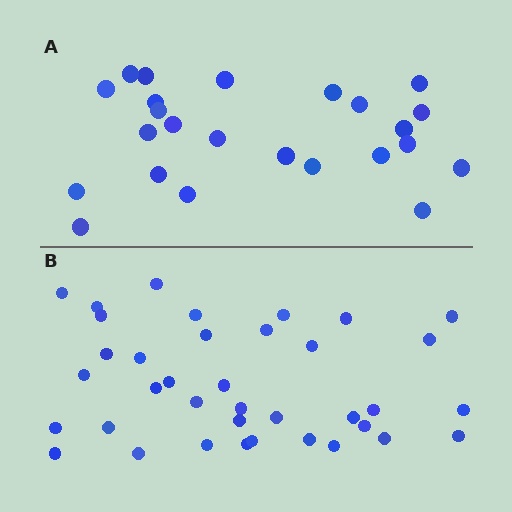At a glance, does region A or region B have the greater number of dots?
Region B (the bottom region) has more dots.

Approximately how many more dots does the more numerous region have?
Region B has approximately 15 more dots than region A.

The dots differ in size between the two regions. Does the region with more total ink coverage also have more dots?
No. Region A has more total ink coverage because its dots are larger, but region B actually contains more individual dots. Total area can be misleading — the number of items is what matters here.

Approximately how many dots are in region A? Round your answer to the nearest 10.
About 20 dots. (The exact count is 24, which rounds to 20.)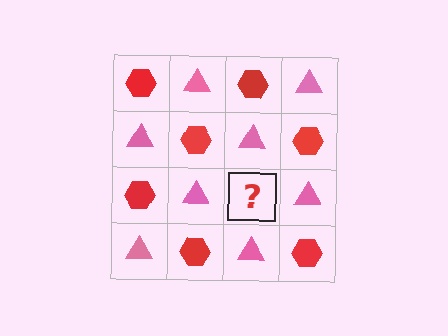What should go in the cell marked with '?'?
The missing cell should contain a red hexagon.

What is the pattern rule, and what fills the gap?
The rule is that it alternates red hexagon and pink triangle in a checkerboard pattern. The gap should be filled with a red hexagon.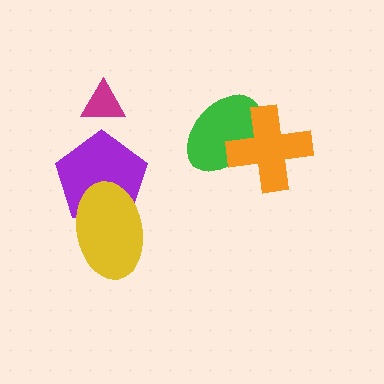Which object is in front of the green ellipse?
The orange cross is in front of the green ellipse.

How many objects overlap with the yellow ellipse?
1 object overlaps with the yellow ellipse.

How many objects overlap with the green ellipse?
1 object overlaps with the green ellipse.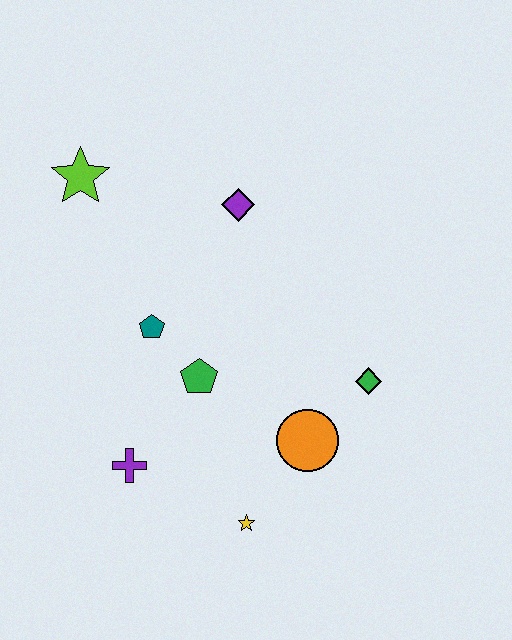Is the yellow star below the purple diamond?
Yes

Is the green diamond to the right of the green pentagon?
Yes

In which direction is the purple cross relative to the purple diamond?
The purple cross is below the purple diamond.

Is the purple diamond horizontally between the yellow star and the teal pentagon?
Yes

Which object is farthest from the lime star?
The yellow star is farthest from the lime star.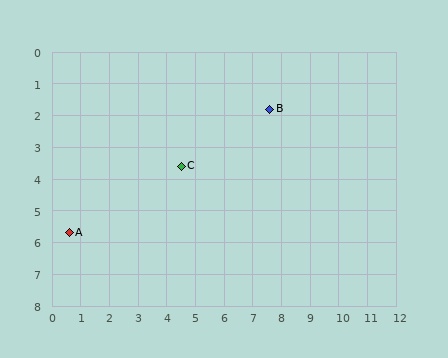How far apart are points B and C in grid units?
Points B and C are about 3.6 grid units apart.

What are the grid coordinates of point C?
Point C is at approximately (4.5, 3.6).